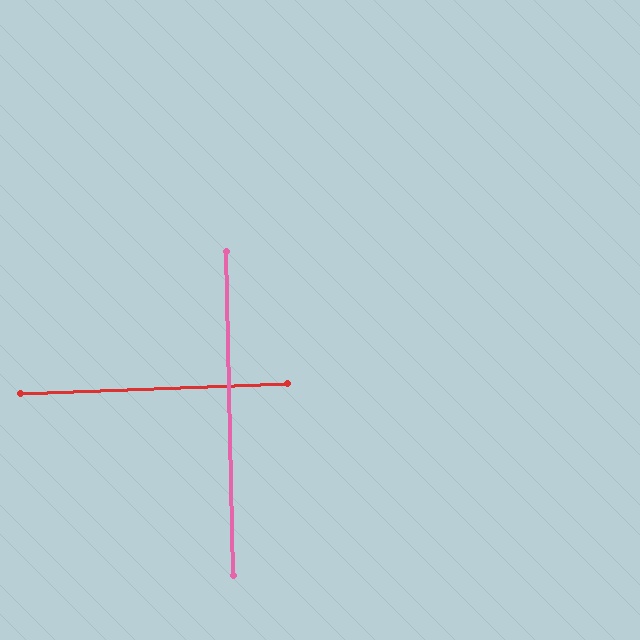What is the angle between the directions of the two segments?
Approximately 89 degrees.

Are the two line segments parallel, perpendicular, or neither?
Perpendicular — they meet at approximately 89°.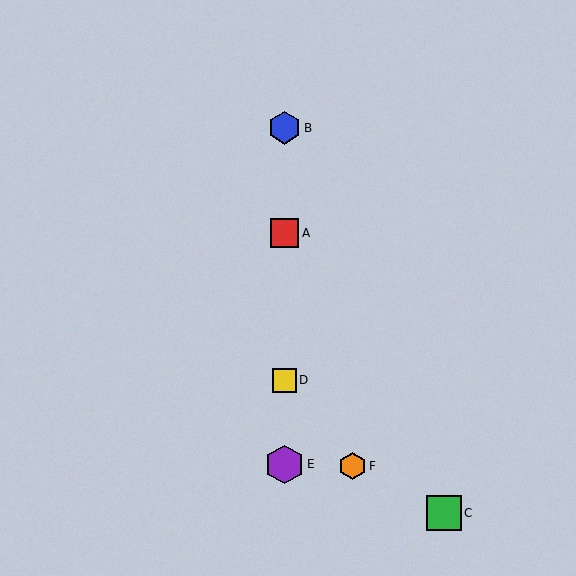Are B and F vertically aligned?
No, B is at x≈284 and F is at x≈352.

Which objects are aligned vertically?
Objects A, B, D, E are aligned vertically.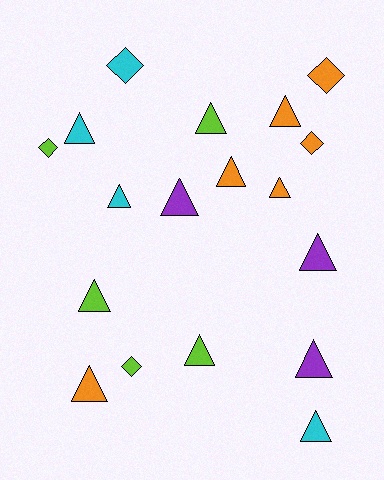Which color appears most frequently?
Orange, with 6 objects.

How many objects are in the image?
There are 18 objects.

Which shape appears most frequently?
Triangle, with 13 objects.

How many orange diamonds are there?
There are 2 orange diamonds.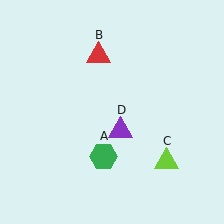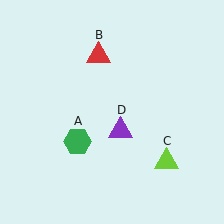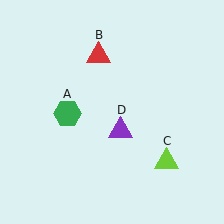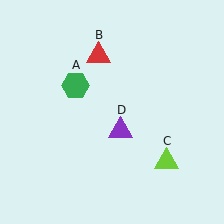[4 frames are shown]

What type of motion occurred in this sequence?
The green hexagon (object A) rotated clockwise around the center of the scene.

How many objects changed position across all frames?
1 object changed position: green hexagon (object A).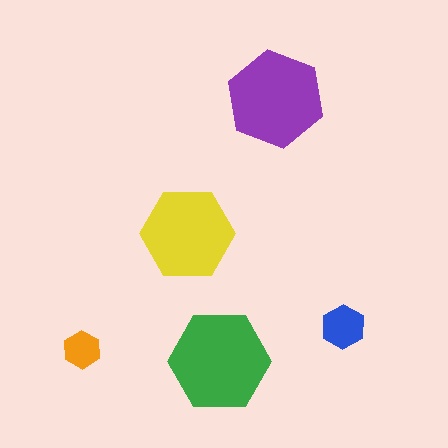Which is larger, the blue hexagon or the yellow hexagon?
The yellow one.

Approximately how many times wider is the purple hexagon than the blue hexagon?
About 2 times wider.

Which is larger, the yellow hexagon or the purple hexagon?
The purple one.